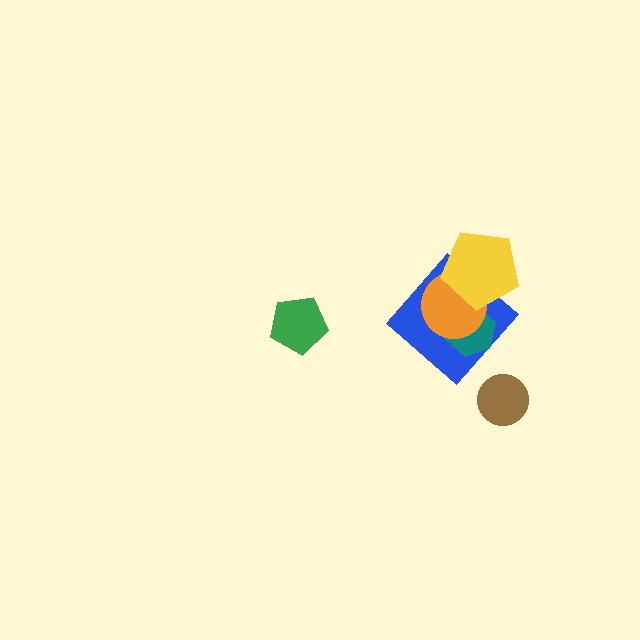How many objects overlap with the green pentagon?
0 objects overlap with the green pentagon.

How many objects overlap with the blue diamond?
3 objects overlap with the blue diamond.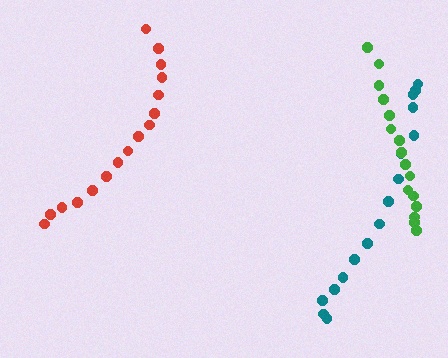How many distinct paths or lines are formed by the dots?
There are 3 distinct paths.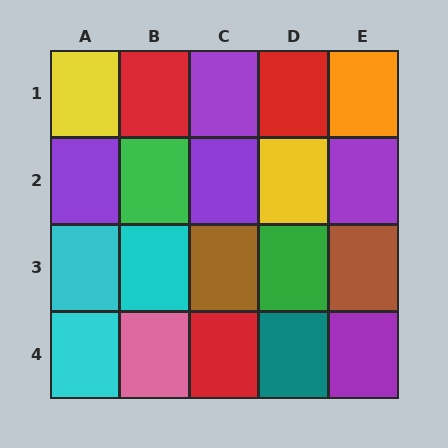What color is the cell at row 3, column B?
Cyan.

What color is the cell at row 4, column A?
Cyan.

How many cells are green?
2 cells are green.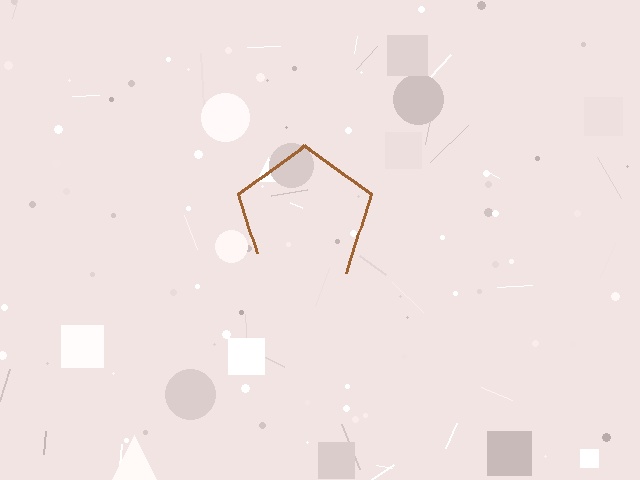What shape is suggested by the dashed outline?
The dashed outline suggests a pentagon.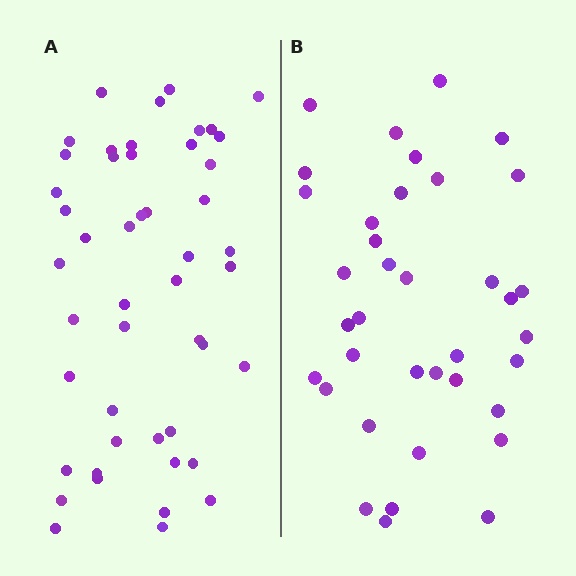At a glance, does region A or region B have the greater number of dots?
Region A (the left region) has more dots.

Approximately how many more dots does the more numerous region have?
Region A has roughly 12 or so more dots than region B.